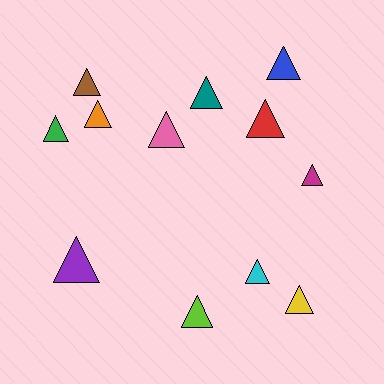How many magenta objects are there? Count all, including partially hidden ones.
There is 1 magenta object.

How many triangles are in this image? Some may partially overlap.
There are 12 triangles.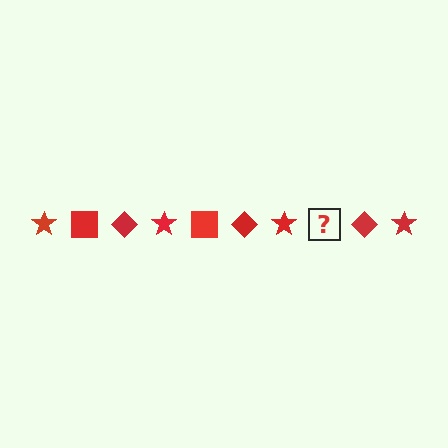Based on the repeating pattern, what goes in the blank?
The blank should be a red square.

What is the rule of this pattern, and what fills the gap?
The rule is that the pattern cycles through star, square, diamond shapes in red. The gap should be filled with a red square.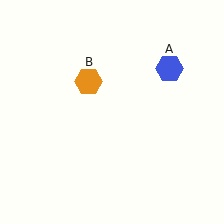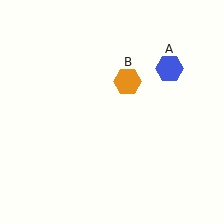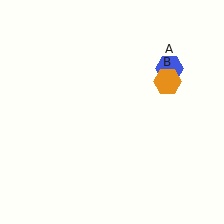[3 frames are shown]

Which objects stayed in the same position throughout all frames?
Blue hexagon (object A) remained stationary.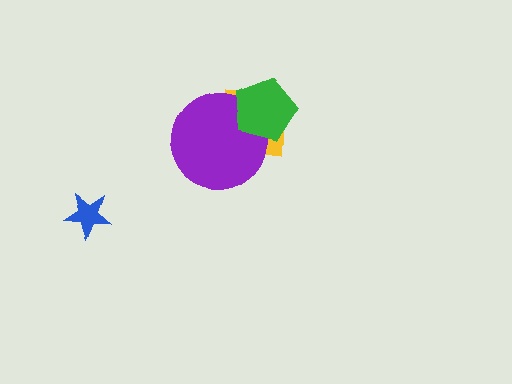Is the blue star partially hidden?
No, no other shape covers it.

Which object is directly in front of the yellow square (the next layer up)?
The purple circle is directly in front of the yellow square.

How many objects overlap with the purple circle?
2 objects overlap with the purple circle.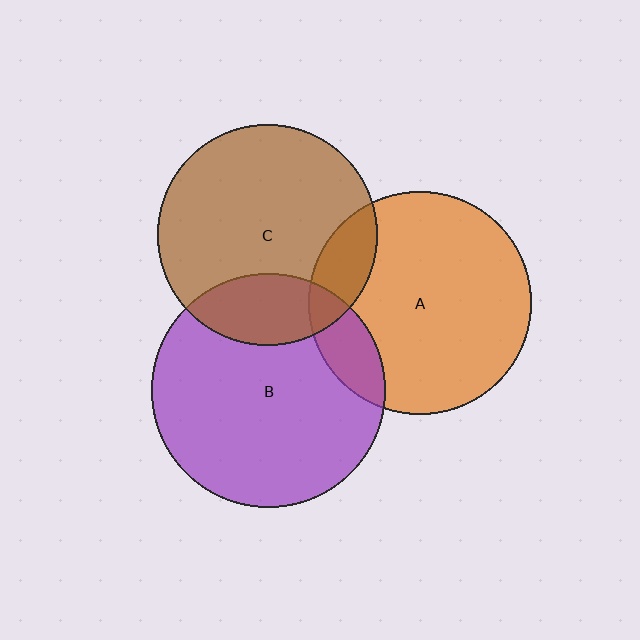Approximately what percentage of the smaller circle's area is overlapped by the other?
Approximately 15%.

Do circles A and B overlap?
Yes.